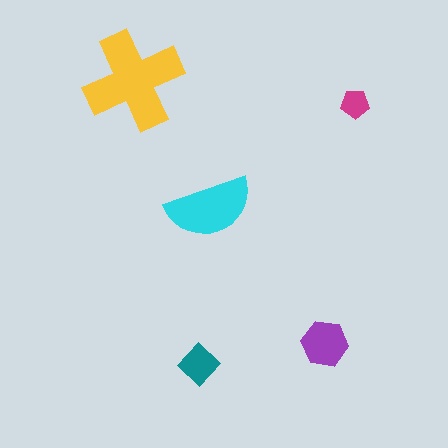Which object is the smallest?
The magenta pentagon.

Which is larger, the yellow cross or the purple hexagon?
The yellow cross.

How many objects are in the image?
There are 5 objects in the image.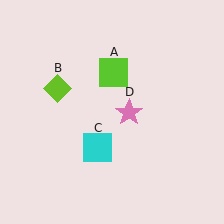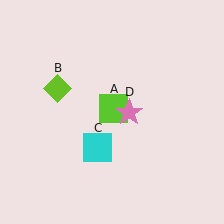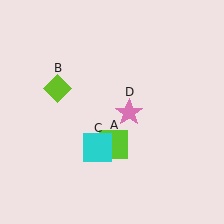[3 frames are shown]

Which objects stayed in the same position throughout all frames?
Lime diamond (object B) and cyan square (object C) and pink star (object D) remained stationary.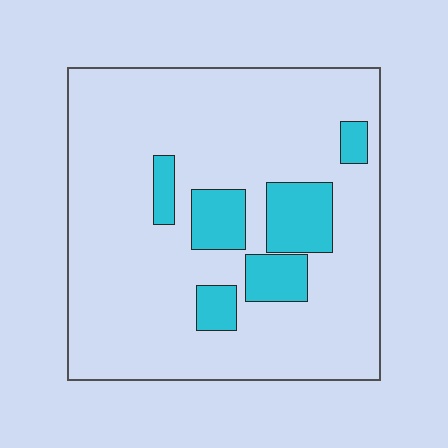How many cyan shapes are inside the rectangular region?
6.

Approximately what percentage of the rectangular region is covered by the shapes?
Approximately 15%.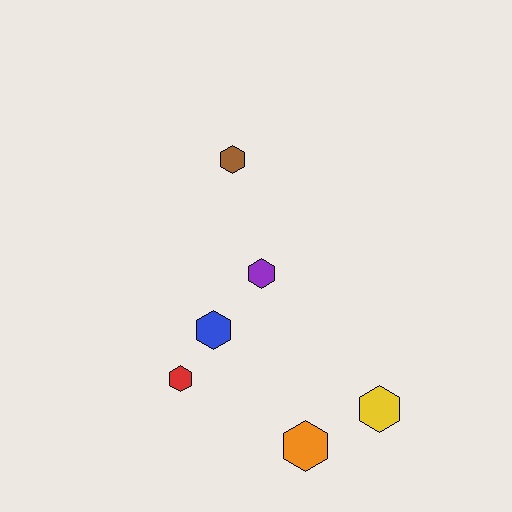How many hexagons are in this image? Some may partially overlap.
There are 6 hexagons.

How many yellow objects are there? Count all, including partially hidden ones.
There is 1 yellow object.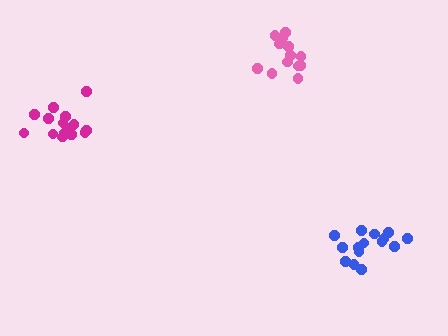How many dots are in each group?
Group 1: 13 dots, Group 2: 15 dots, Group 3: 15 dots (43 total).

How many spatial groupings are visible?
There are 3 spatial groupings.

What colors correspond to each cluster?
The clusters are colored: pink, blue, magenta.